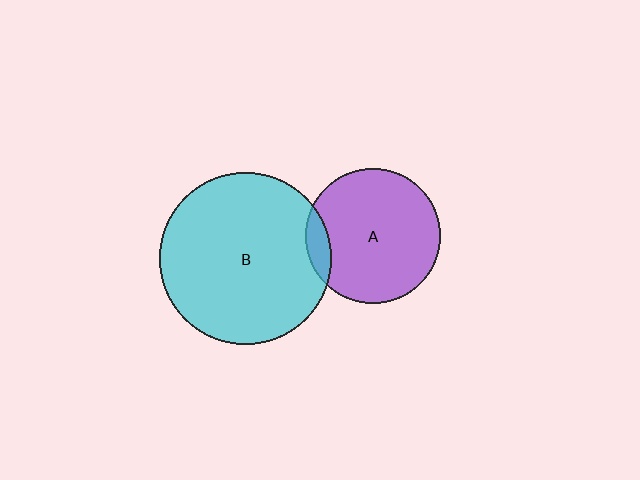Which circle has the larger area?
Circle B (cyan).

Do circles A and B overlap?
Yes.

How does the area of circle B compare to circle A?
Approximately 1.6 times.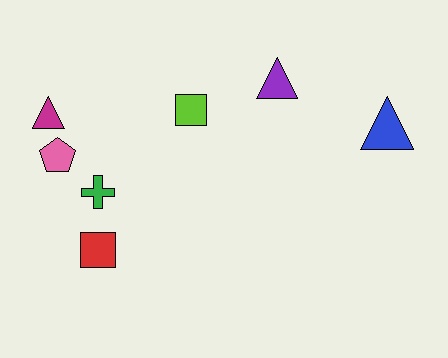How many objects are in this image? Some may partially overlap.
There are 7 objects.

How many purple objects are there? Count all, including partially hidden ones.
There is 1 purple object.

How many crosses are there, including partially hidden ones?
There is 1 cross.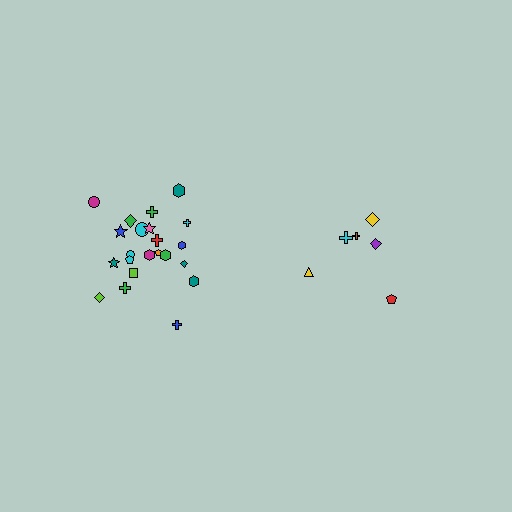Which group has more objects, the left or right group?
The left group.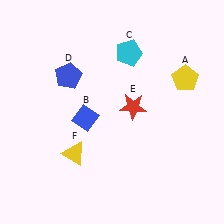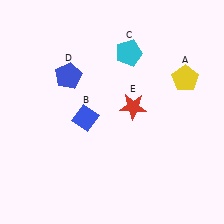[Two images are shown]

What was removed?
The yellow triangle (F) was removed in Image 2.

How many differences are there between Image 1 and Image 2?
There is 1 difference between the two images.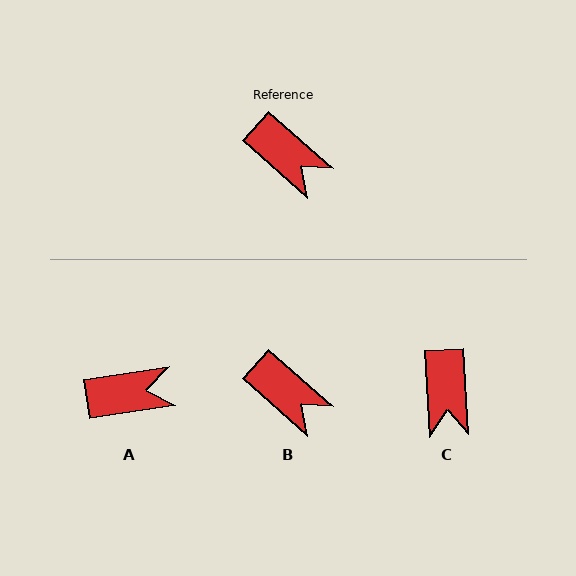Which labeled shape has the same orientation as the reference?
B.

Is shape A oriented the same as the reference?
No, it is off by about 50 degrees.